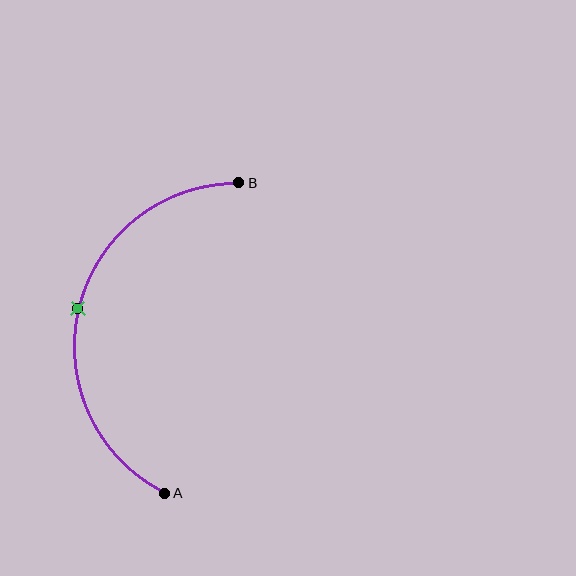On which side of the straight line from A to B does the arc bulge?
The arc bulges to the left of the straight line connecting A and B.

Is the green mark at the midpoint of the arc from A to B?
Yes. The green mark lies on the arc at equal arc-length from both A and B — it is the arc midpoint.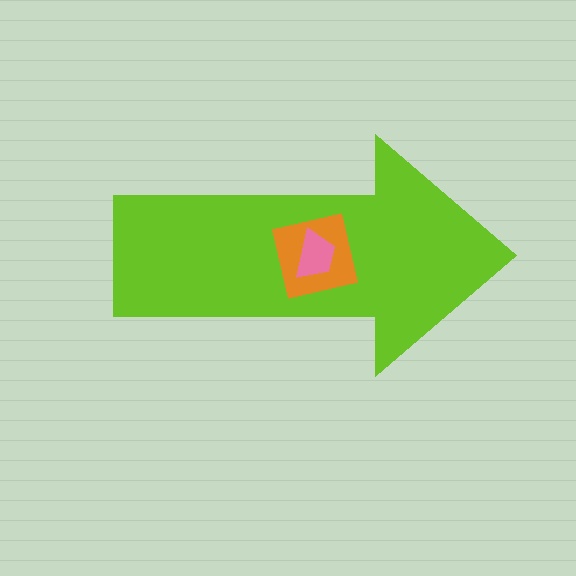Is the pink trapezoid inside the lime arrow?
Yes.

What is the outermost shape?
The lime arrow.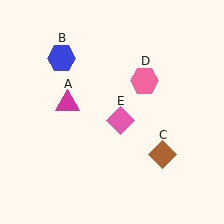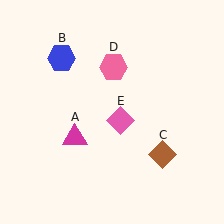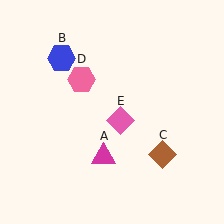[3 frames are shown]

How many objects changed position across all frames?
2 objects changed position: magenta triangle (object A), pink hexagon (object D).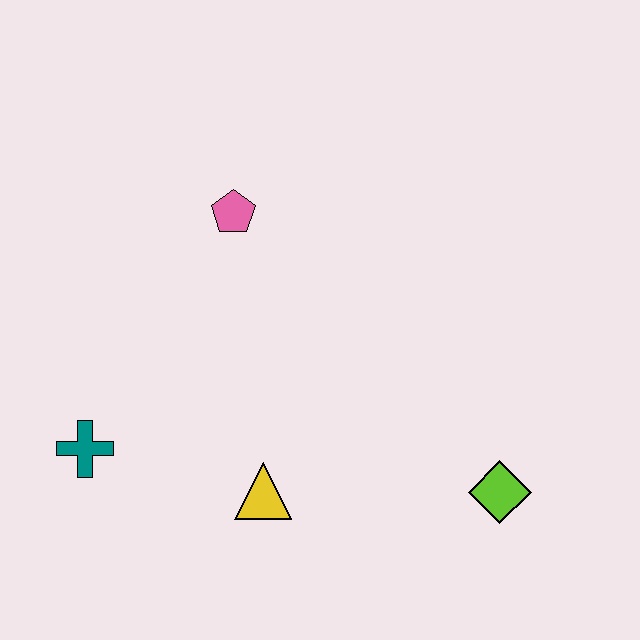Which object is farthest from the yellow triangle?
The pink pentagon is farthest from the yellow triangle.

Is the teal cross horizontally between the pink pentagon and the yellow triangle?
No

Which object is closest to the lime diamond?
The yellow triangle is closest to the lime diamond.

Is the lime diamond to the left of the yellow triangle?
No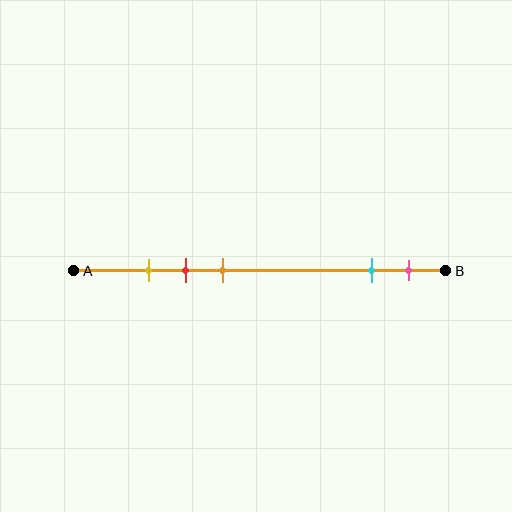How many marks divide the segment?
There are 5 marks dividing the segment.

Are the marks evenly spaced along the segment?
No, the marks are not evenly spaced.